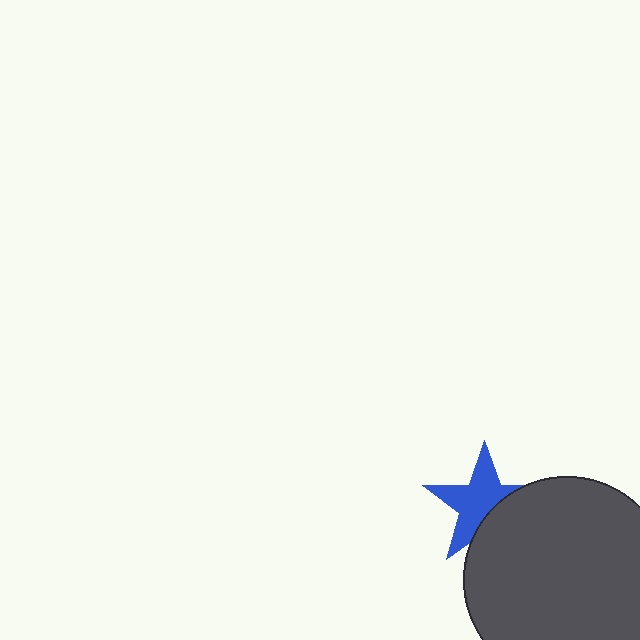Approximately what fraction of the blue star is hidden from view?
Roughly 36% of the blue star is hidden behind the dark gray circle.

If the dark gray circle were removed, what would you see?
You would see the complete blue star.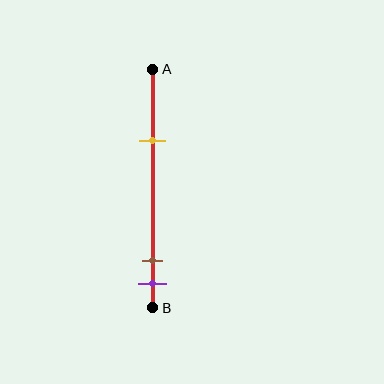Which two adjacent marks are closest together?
The brown and purple marks are the closest adjacent pair.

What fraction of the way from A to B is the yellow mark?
The yellow mark is approximately 30% (0.3) of the way from A to B.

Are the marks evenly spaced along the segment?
No, the marks are not evenly spaced.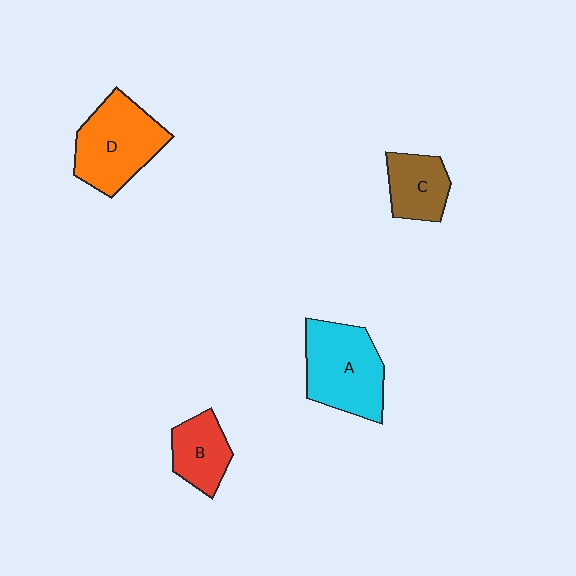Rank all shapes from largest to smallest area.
From largest to smallest: A (cyan), D (orange), C (brown), B (red).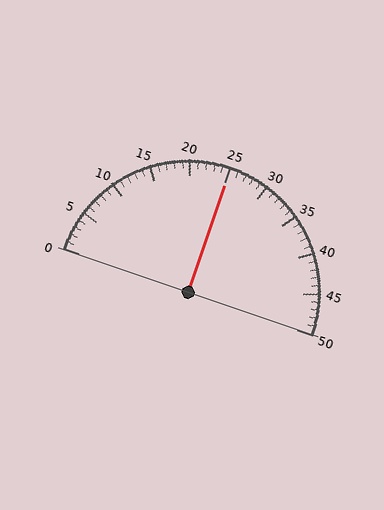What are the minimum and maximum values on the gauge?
The gauge ranges from 0 to 50.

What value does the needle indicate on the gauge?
The needle indicates approximately 25.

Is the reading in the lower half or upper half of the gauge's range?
The reading is in the upper half of the range (0 to 50).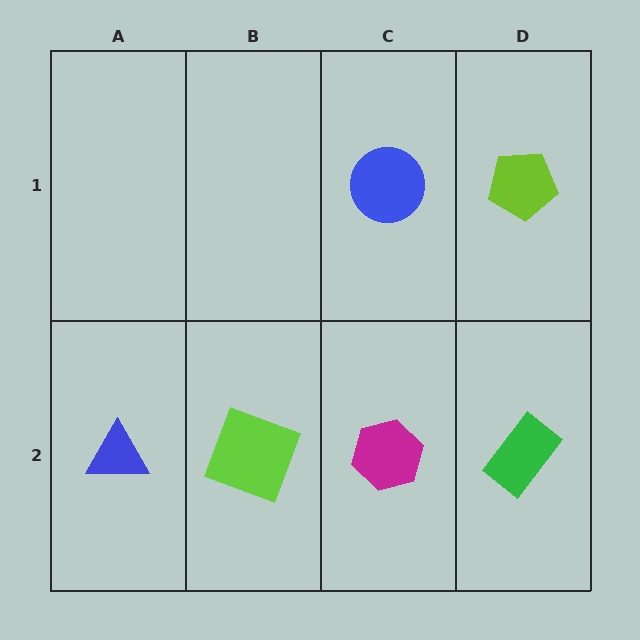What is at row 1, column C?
A blue circle.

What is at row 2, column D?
A green rectangle.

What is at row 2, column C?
A magenta hexagon.